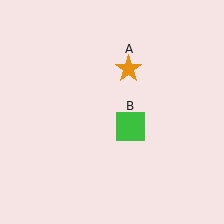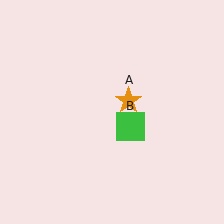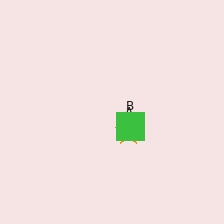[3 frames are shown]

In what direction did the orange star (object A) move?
The orange star (object A) moved down.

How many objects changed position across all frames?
1 object changed position: orange star (object A).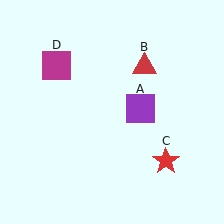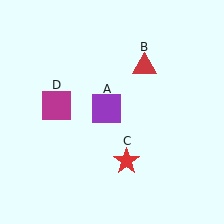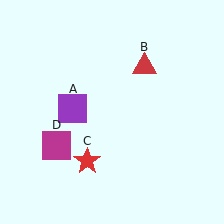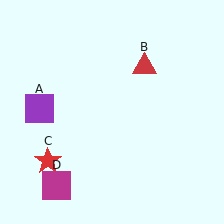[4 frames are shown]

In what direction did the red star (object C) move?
The red star (object C) moved left.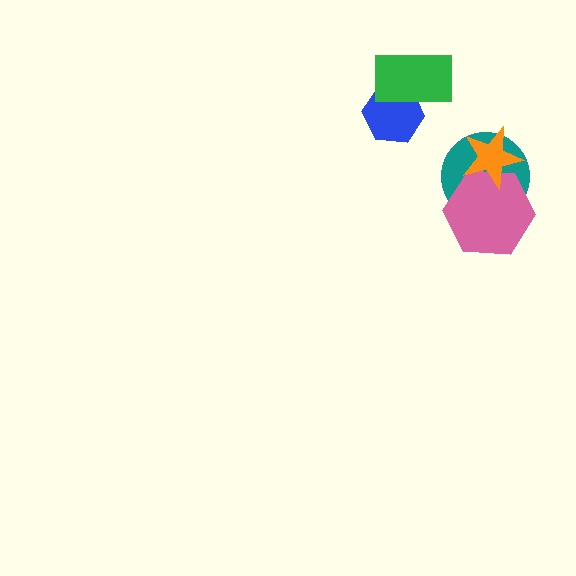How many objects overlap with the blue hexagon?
1 object overlaps with the blue hexagon.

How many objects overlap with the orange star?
2 objects overlap with the orange star.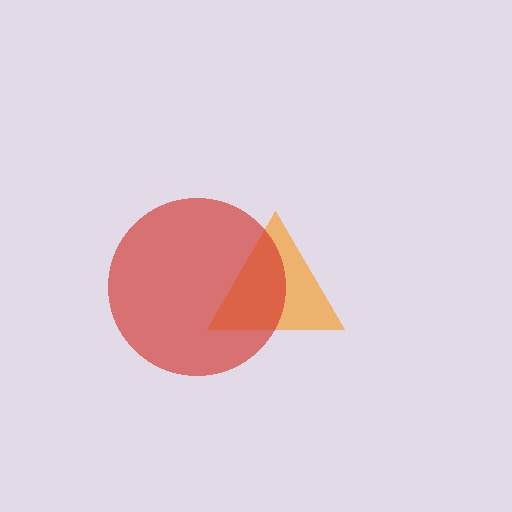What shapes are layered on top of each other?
The layered shapes are: an orange triangle, a red circle.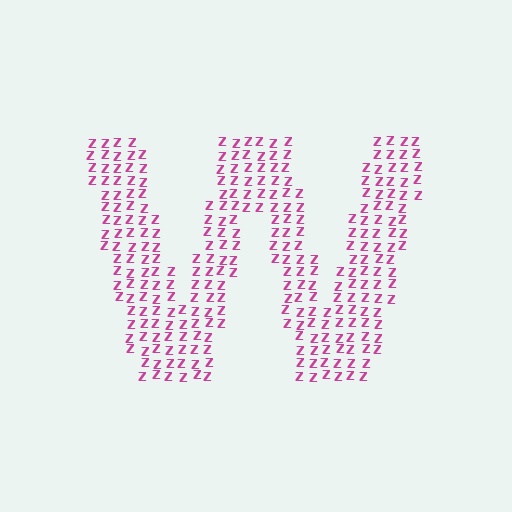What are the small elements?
The small elements are letter Z's.